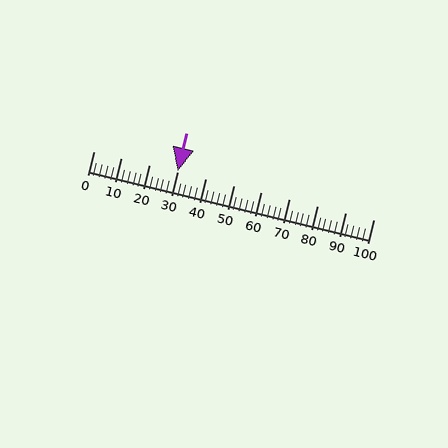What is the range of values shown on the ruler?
The ruler shows values from 0 to 100.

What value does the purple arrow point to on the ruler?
The purple arrow points to approximately 30.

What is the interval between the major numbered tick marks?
The major tick marks are spaced 10 units apart.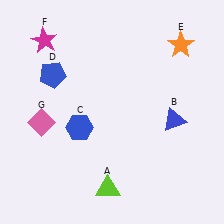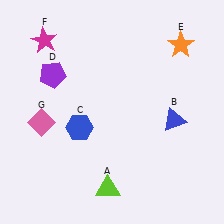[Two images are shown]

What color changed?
The pentagon (D) changed from blue in Image 1 to purple in Image 2.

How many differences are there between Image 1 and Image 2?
There is 1 difference between the two images.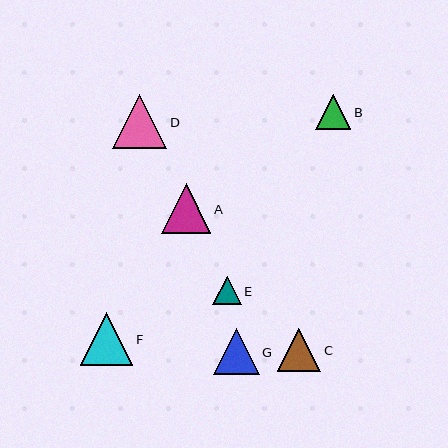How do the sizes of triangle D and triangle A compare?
Triangle D and triangle A are approximately the same size.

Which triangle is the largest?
Triangle D is the largest with a size of approximately 54 pixels.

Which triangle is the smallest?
Triangle E is the smallest with a size of approximately 28 pixels.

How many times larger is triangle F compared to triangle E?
Triangle F is approximately 1.8 times the size of triangle E.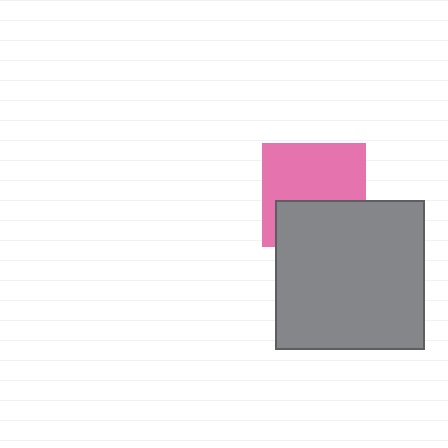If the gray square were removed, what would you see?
You would see the complete pink square.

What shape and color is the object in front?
The object in front is a gray square.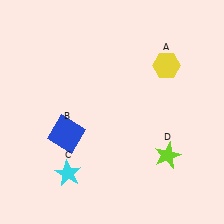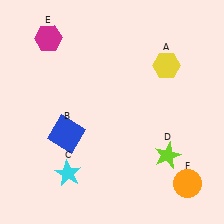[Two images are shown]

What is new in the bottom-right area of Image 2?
An orange circle (F) was added in the bottom-right area of Image 2.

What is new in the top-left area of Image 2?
A magenta hexagon (E) was added in the top-left area of Image 2.